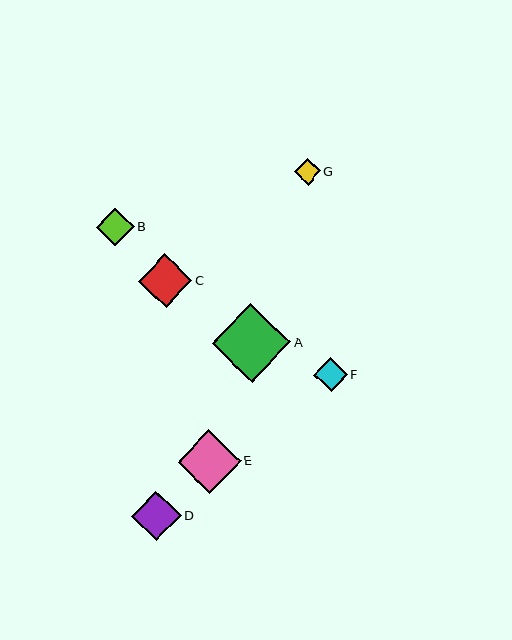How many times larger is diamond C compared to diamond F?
Diamond C is approximately 1.6 times the size of diamond F.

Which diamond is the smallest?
Diamond G is the smallest with a size of approximately 26 pixels.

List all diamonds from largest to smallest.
From largest to smallest: A, E, C, D, B, F, G.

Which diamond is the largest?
Diamond A is the largest with a size of approximately 78 pixels.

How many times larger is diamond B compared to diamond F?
Diamond B is approximately 1.1 times the size of diamond F.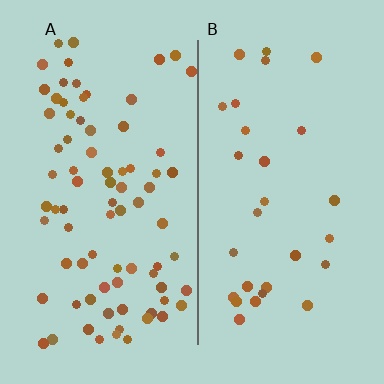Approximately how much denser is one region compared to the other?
Approximately 2.8× — region A over region B.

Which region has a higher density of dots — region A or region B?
A (the left).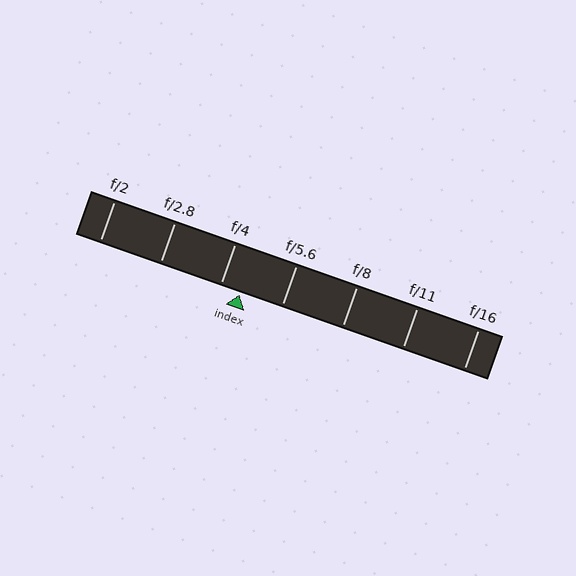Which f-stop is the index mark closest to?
The index mark is closest to f/4.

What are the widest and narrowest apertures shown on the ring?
The widest aperture shown is f/2 and the narrowest is f/16.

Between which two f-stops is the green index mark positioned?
The index mark is between f/4 and f/5.6.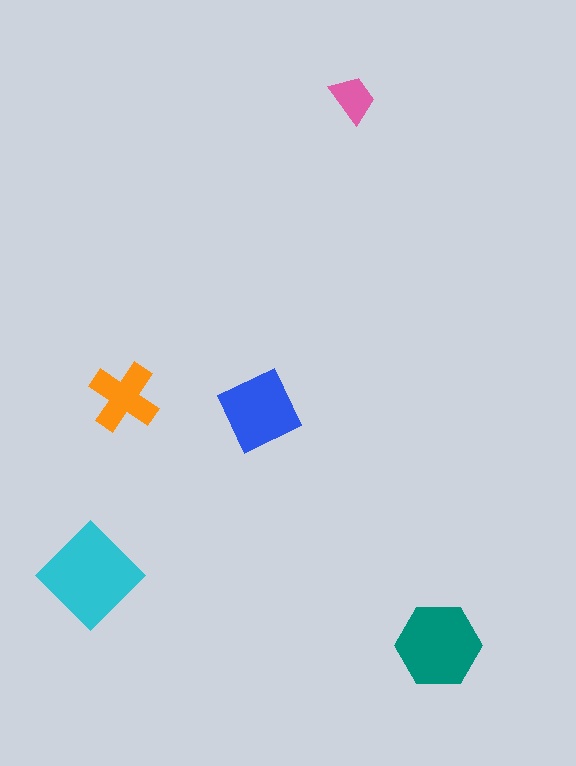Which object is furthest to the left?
The cyan diamond is leftmost.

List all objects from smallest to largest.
The pink trapezoid, the orange cross, the blue square, the teal hexagon, the cyan diamond.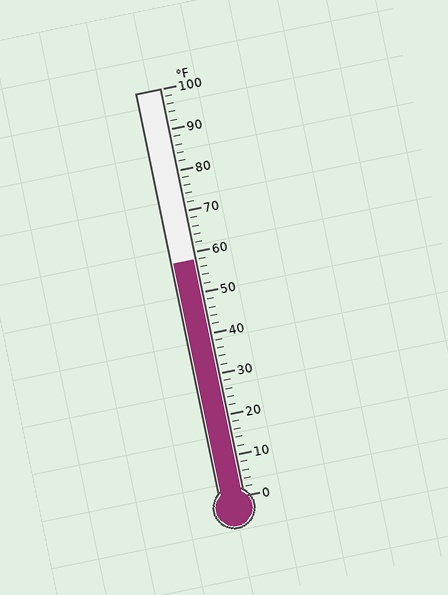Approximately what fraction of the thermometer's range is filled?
The thermometer is filled to approximately 60% of its range.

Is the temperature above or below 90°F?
The temperature is below 90°F.